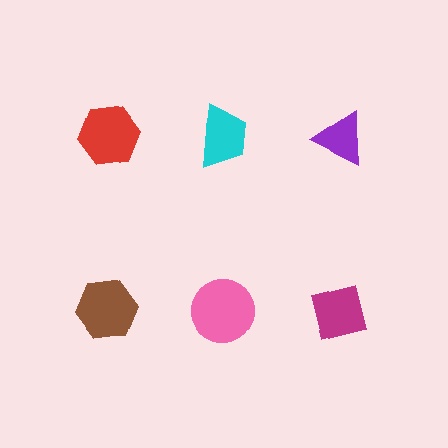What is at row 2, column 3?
A magenta square.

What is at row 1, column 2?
A cyan trapezoid.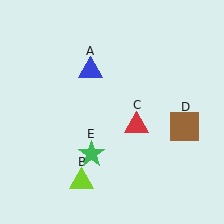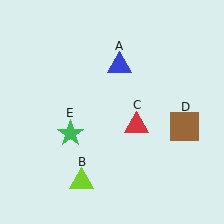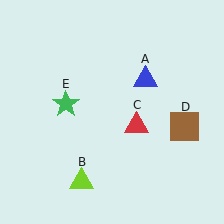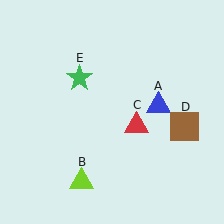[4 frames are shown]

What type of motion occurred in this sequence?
The blue triangle (object A), green star (object E) rotated clockwise around the center of the scene.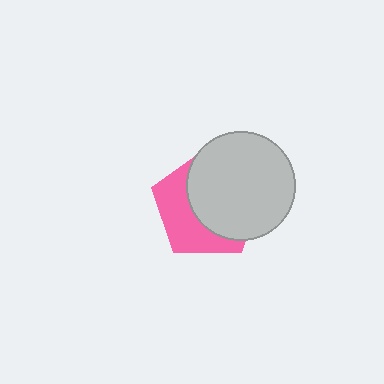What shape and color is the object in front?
The object in front is a light gray circle.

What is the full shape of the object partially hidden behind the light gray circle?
The partially hidden object is a pink pentagon.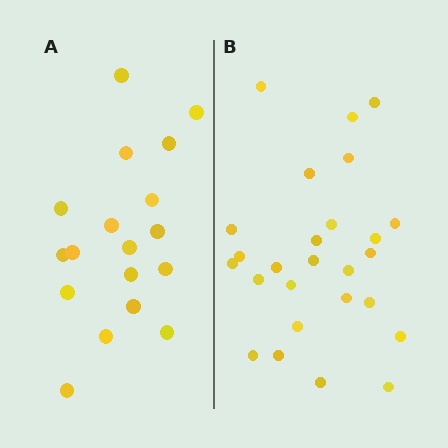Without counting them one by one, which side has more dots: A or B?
Region B (the right region) has more dots.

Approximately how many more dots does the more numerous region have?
Region B has roughly 8 or so more dots than region A.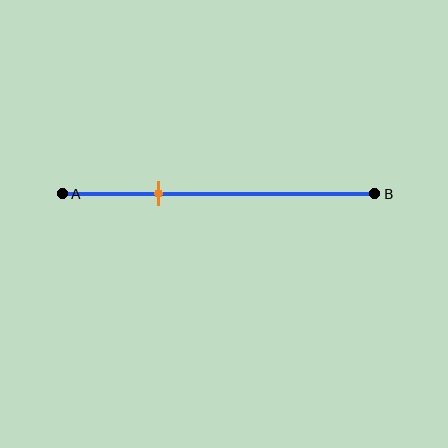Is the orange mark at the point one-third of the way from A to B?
Yes, the mark is approximately at the one-third point.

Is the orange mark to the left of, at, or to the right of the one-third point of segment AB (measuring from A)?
The orange mark is approximately at the one-third point of segment AB.